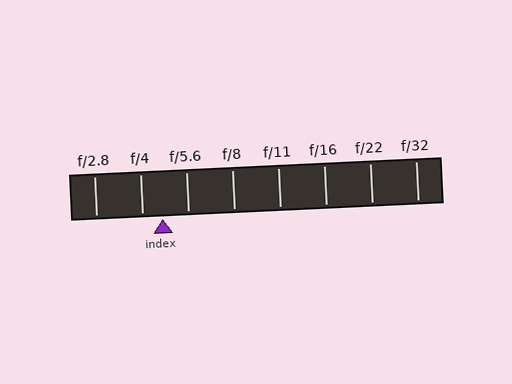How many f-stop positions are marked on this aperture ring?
There are 8 f-stop positions marked.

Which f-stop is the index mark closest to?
The index mark is closest to f/4.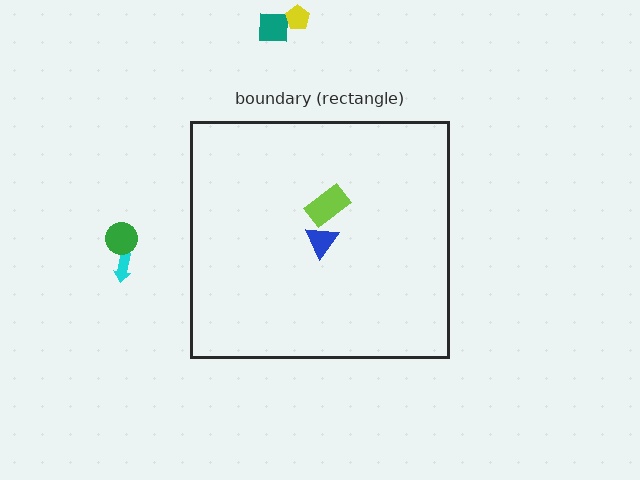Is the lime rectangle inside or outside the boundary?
Inside.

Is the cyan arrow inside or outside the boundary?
Outside.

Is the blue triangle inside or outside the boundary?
Inside.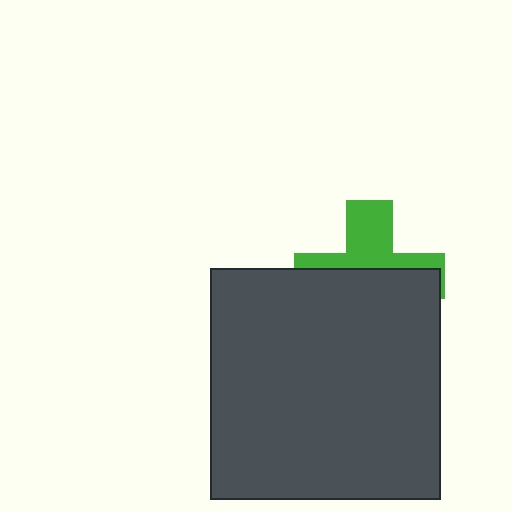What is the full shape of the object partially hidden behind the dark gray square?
The partially hidden object is a green cross.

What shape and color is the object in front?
The object in front is a dark gray square.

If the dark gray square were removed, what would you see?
You would see the complete green cross.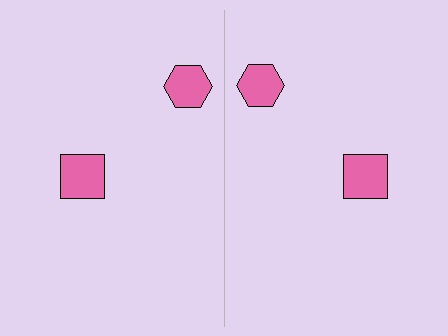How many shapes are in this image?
There are 4 shapes in this image.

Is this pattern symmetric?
Yes, this pattern has bilateral (reflection) symmetry.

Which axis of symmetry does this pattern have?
The pattern has a vertical axis of symmetry running through the center of the image.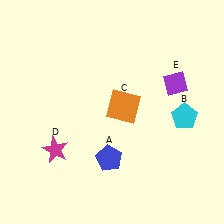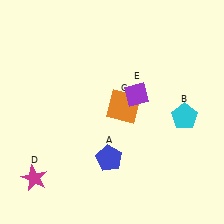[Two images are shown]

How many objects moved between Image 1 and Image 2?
2 objects moved between the two images.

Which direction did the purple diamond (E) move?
The purple diamond (E) moved left.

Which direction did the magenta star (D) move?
The magenta star (D) moved down.